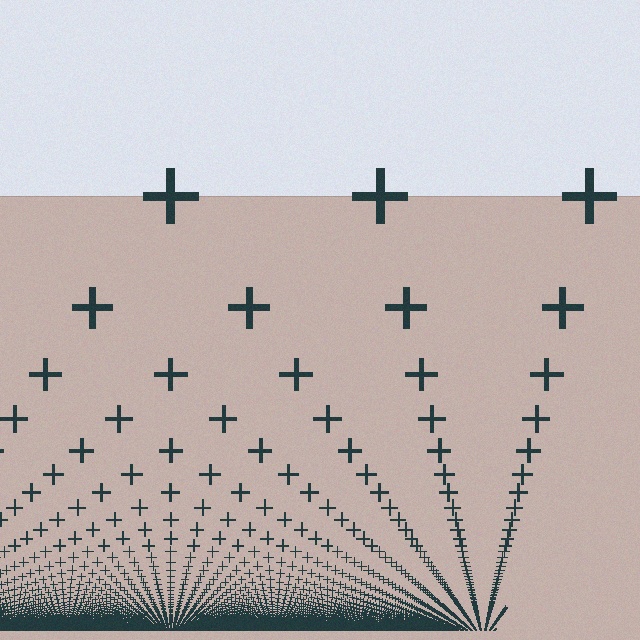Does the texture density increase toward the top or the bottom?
Density increases toward the bottom.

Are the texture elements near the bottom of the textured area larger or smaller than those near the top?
Smaller. The gradient is inverted — elements near the bottom are smaller and denser.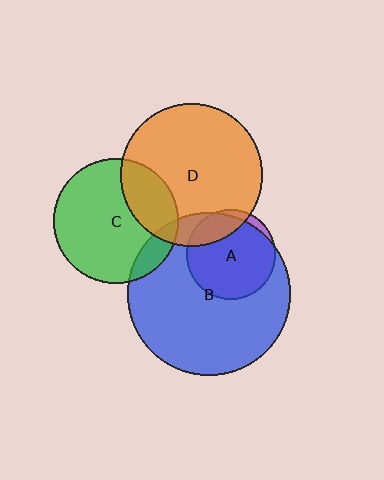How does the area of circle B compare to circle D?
Approximately 1.3 times.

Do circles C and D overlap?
Yes.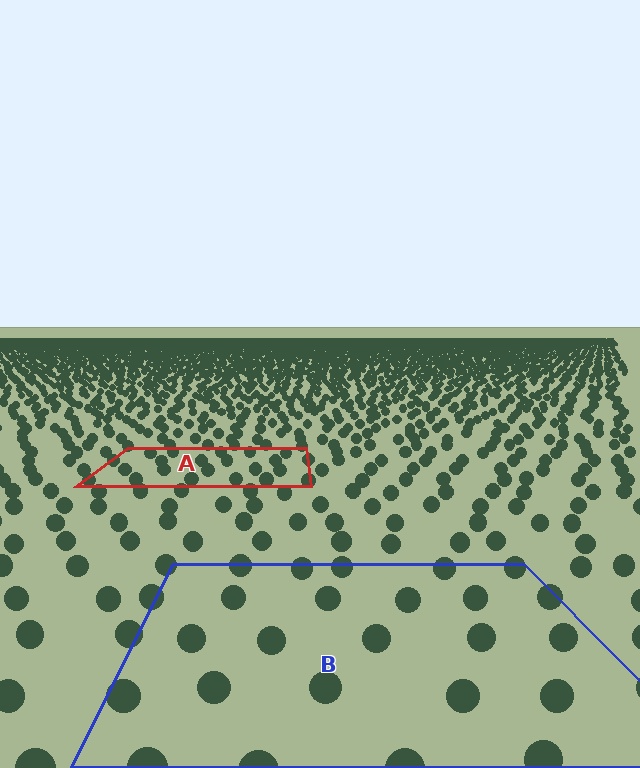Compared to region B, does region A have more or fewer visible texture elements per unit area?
Region A has more texture elements per unit area — they are packed more densely because it is farther away.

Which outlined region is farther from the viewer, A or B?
Region A is farther from the viewer — the texture elements inside it appear smaller and more densely packed.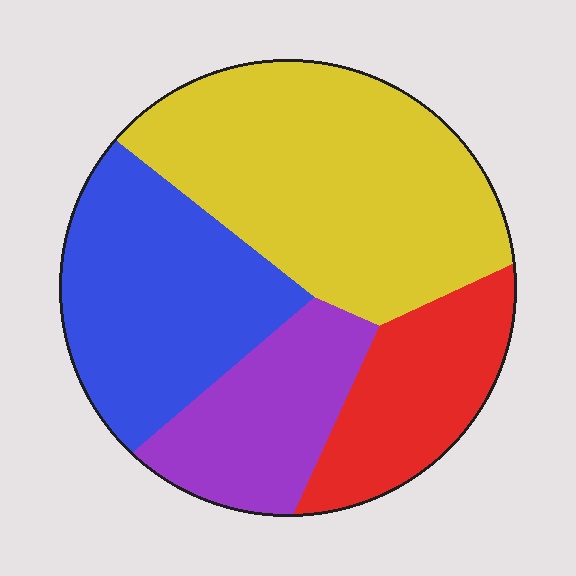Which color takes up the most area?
Yellow, at roughly 40%.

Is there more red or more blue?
Blue.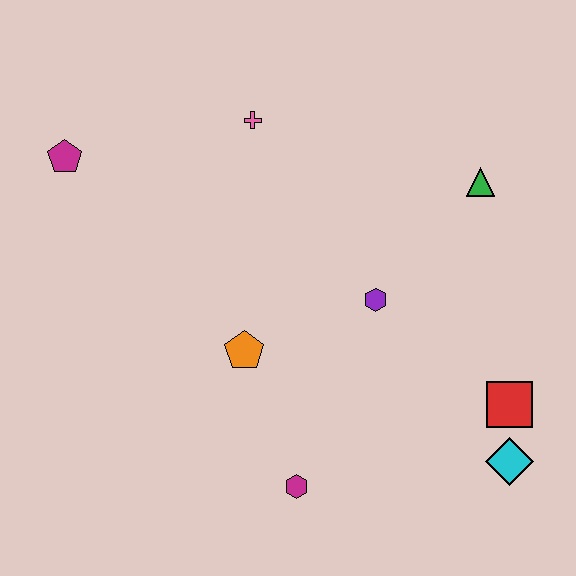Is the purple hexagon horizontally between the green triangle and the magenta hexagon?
Yes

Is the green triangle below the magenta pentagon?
Yes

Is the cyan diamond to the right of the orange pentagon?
Yes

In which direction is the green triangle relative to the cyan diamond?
The green triangle is above the cyan diamond.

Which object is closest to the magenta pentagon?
The pink cross is closest to the magenta pentagon.